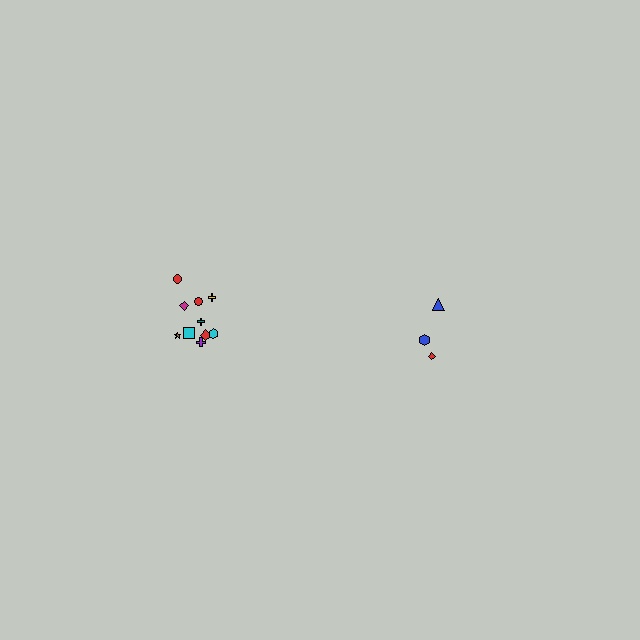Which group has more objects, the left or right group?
The left group.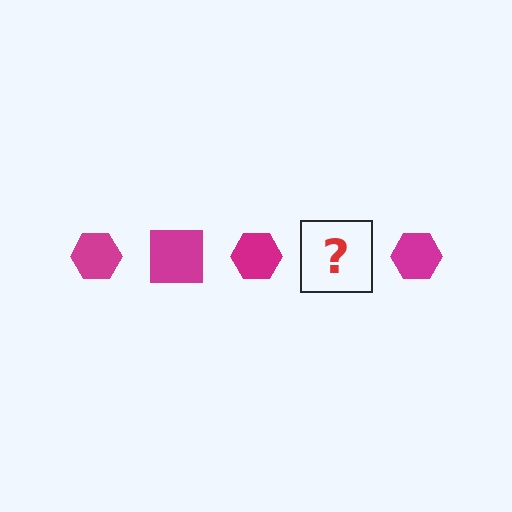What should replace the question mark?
The question mark should be replaced with a magenta square.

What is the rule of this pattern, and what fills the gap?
The rule is that the pattern cycles through hexagon, square shapes in magenta. The gap should be filled with a magenta square.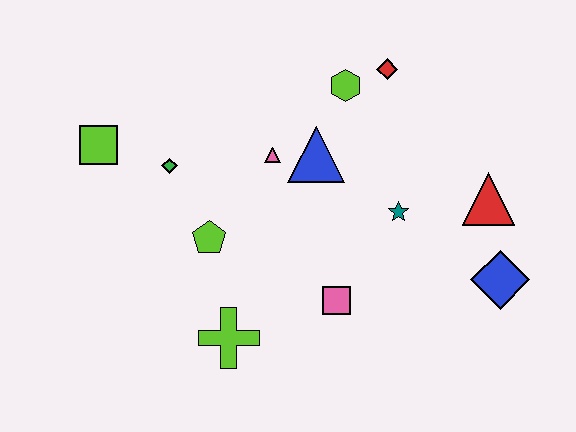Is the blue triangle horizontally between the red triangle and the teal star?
No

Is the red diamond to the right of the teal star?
No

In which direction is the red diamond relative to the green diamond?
The red diamond is to the right of the green diamond.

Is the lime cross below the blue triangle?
Yes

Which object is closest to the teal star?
The red triangle is closest to the teal star.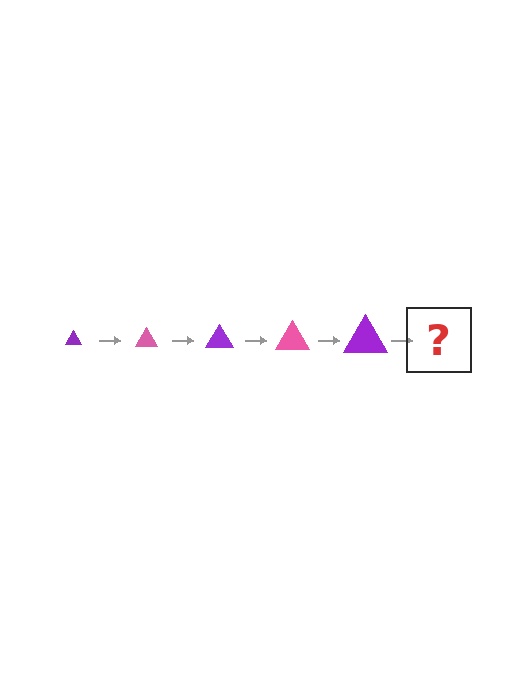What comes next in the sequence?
The next element should be a pink triangle, larger than the previous one.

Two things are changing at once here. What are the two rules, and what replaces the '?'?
The two rules are that the triangle grows larger each step and the color cycles through purple and pink. The '?' should be a pink triangle, larger than the previous one.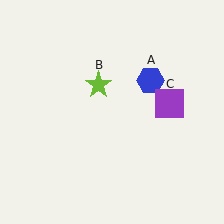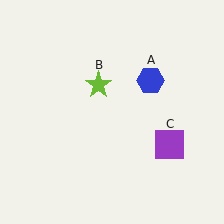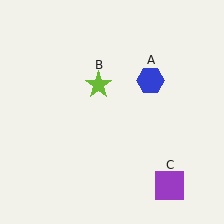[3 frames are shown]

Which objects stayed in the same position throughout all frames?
Blue hexagon (object A) and lime star (object B) remained stationary.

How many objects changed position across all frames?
1 object changed position: purple square (object C).